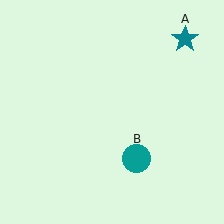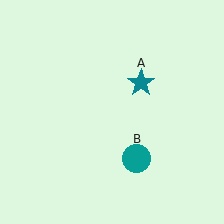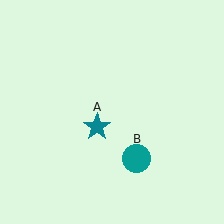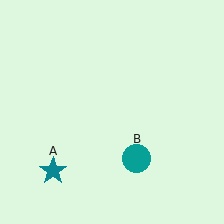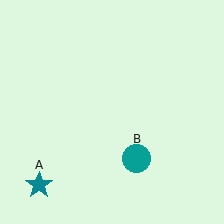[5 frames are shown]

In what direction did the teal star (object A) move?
The teal star (object A) moved down and to the left.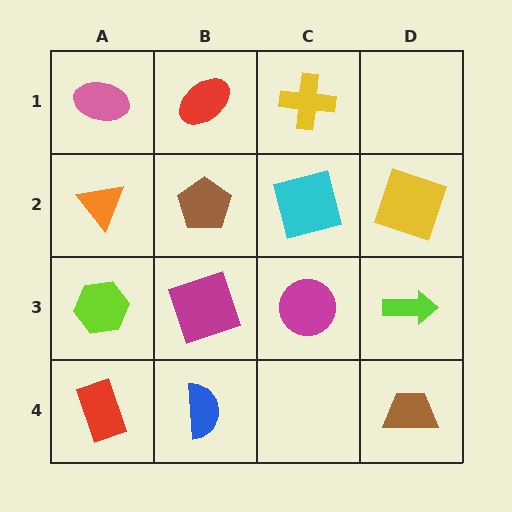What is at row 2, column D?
A yellow square.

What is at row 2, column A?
An orange triangle.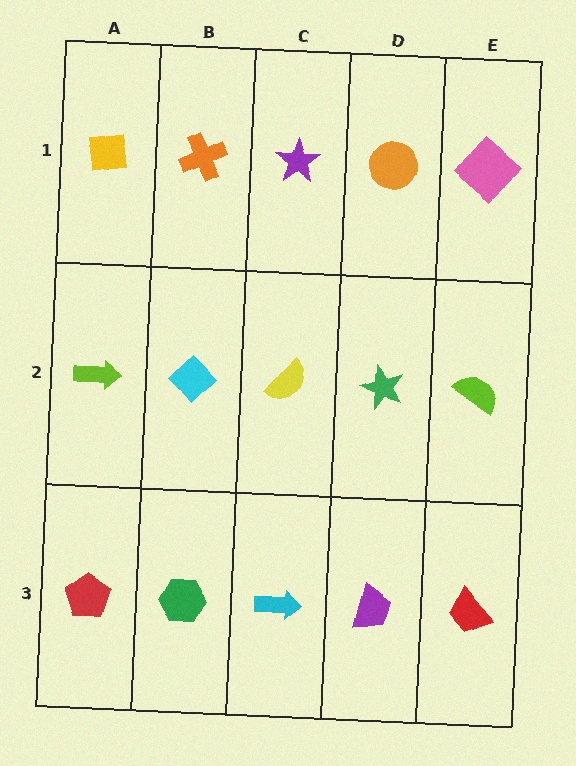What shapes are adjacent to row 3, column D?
A green star (row 2, column D), a cyan arrow (row 3, column C), a red trapezoid (row 3, column E).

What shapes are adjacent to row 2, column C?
A purple star (row 1, column C), a cyan arrow (row 3, column C), a cyan diamond (row 2, column B), a green star (row 2, column D).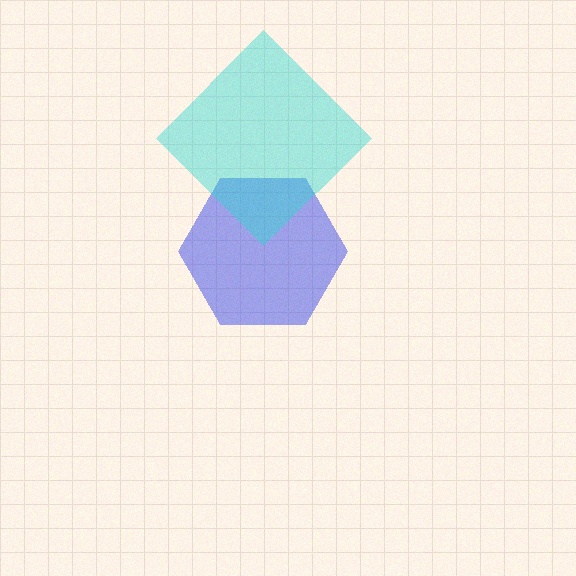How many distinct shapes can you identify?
There are 2 distinct shapes: a blue hexagon, a cyan diamond.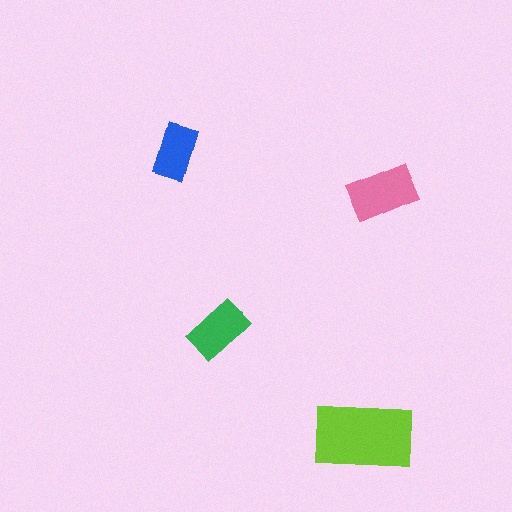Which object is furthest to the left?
The blue rectangle is leftmost.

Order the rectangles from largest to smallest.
the lime one, the pink one, the green one, the blue one.